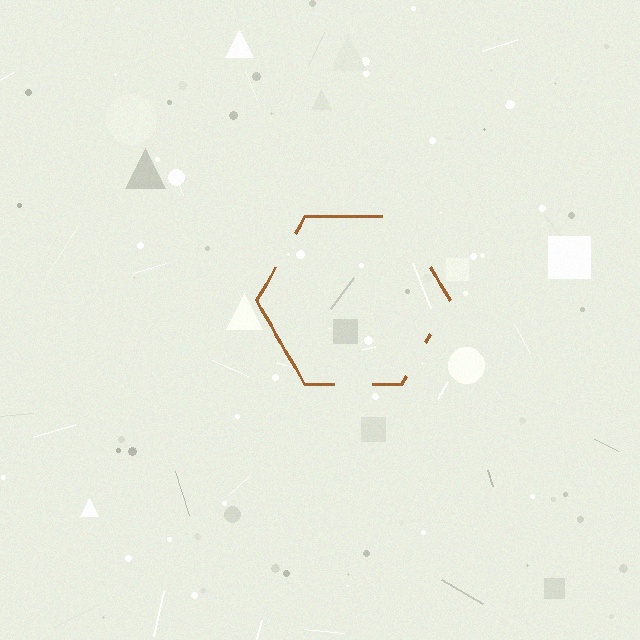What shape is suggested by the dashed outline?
The dashed outline suggests a hexagon.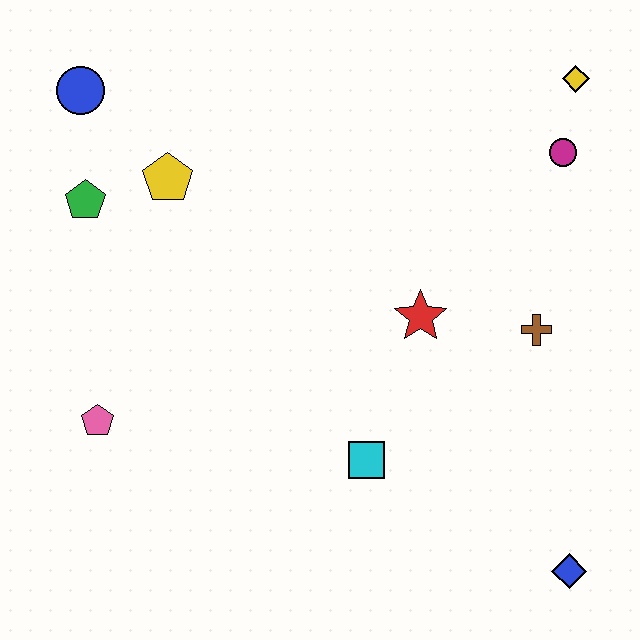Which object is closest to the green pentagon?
The yellow pentagon is closest to the green pentagon.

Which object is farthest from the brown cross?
The blue circle is farthest from the brown cross.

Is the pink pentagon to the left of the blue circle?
No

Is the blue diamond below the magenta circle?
Yes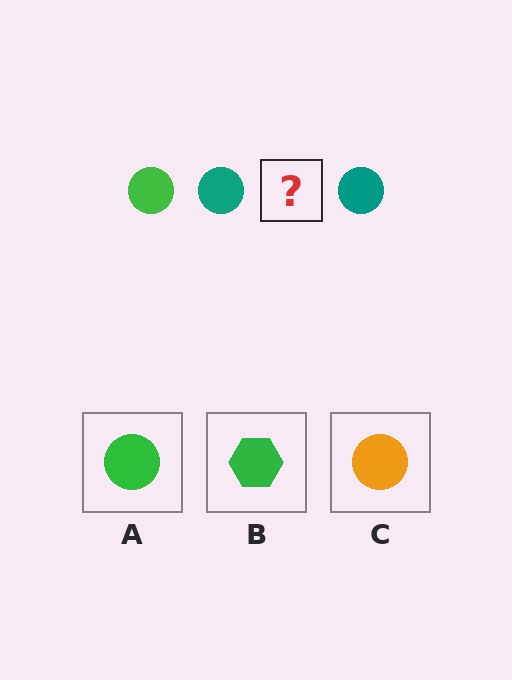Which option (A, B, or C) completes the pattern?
A.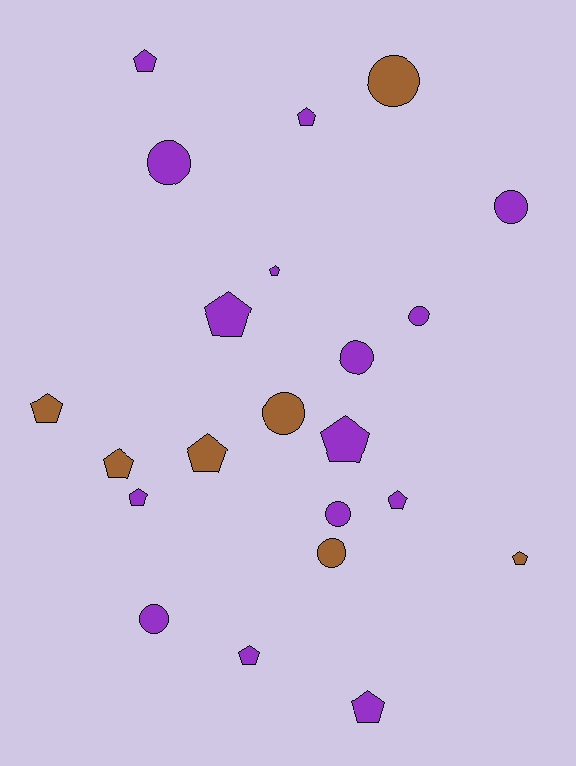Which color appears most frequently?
Purple, with 15 objects.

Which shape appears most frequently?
Pentagon, with 13 objects.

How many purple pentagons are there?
There are 9 purple pentagons.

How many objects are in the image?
There are 22 objects.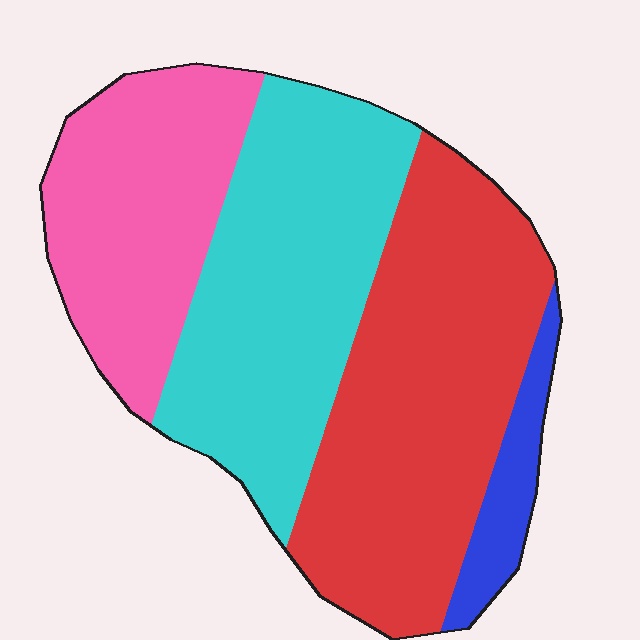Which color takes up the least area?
Blue, at roughly 5%.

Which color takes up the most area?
Red, at roughly 35%.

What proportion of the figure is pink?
Pink takes up about one quarter (1/4) of the figure.